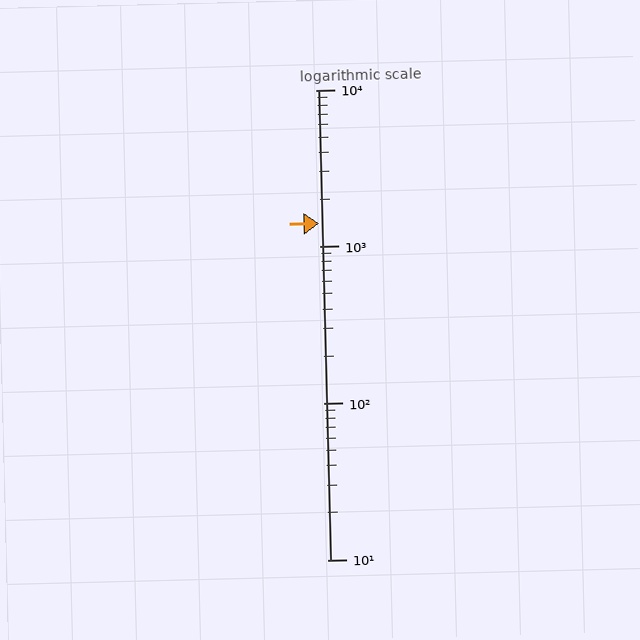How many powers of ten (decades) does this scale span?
The scale spans 3 decades, from 10 to 10000.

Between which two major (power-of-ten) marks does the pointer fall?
The pointer is between 1000 and 10000.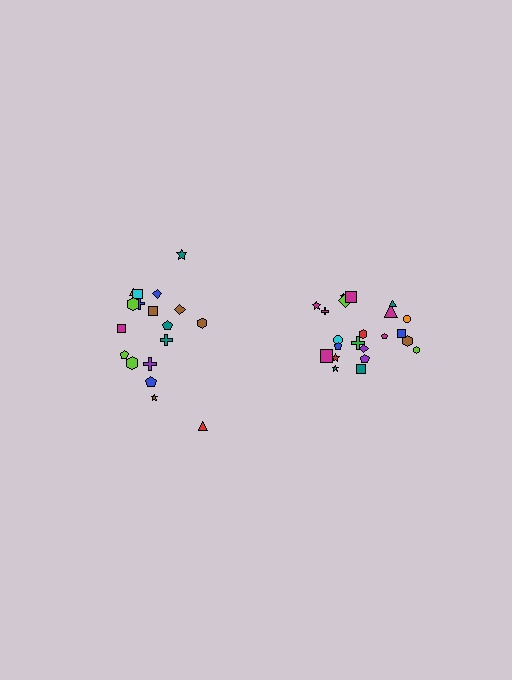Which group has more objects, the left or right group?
The right group.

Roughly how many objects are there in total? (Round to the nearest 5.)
Roughly 40 objects in total.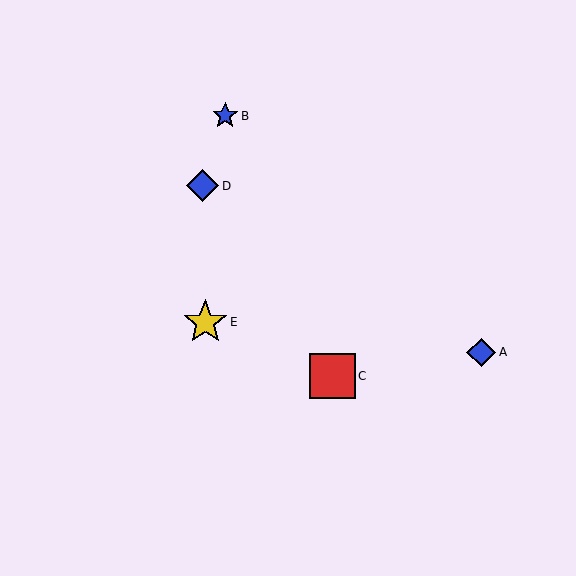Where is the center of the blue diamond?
The center of the blue diamond is at (203, 186).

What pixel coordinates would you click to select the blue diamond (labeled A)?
Click at (481, 352) to select the blue diamond A.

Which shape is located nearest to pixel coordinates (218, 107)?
The blue star (labeled B) at (225, 116) is nearest to that location.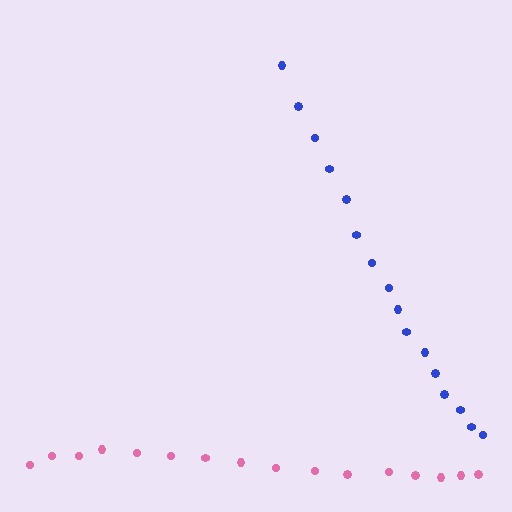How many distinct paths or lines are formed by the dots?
There are 2 distinct paths.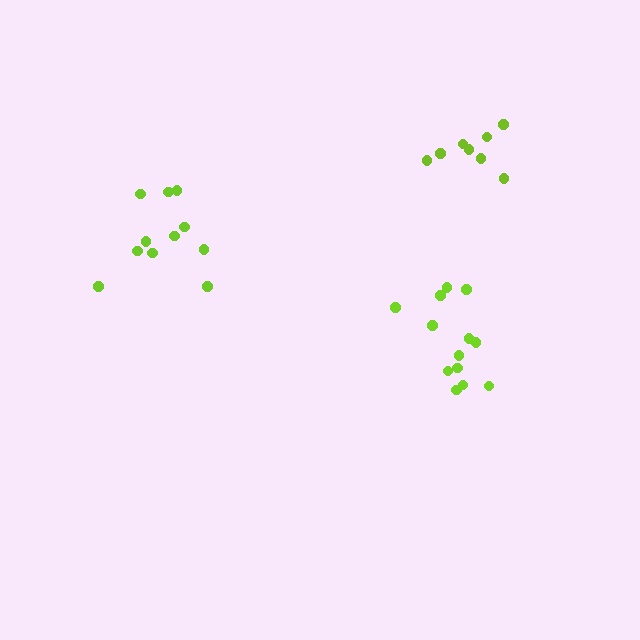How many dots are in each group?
Group 1: 11 dots, Group 2: 8 dots, Group 3: 13 dots (32 total).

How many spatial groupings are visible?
There are 3 spatial groupings.